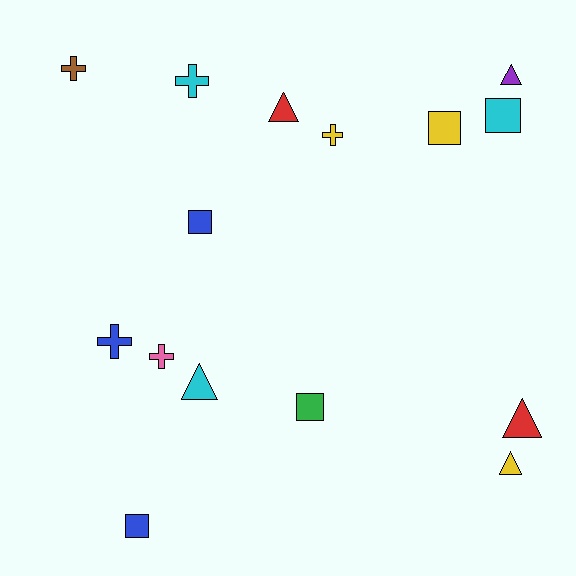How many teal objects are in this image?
There are no teal objects.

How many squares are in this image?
There are 5 squares.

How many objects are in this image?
There are 15 objects.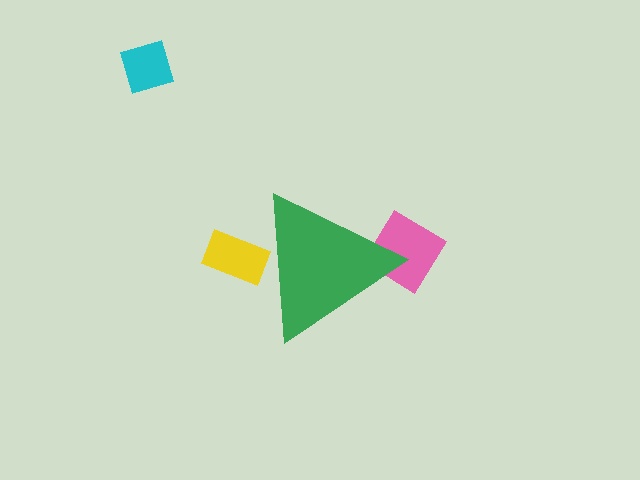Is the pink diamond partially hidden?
Yes, the pink diamond is partially hidden behind the green triangle.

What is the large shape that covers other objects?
A green triangle.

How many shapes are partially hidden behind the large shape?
2 shapes are partially hidden.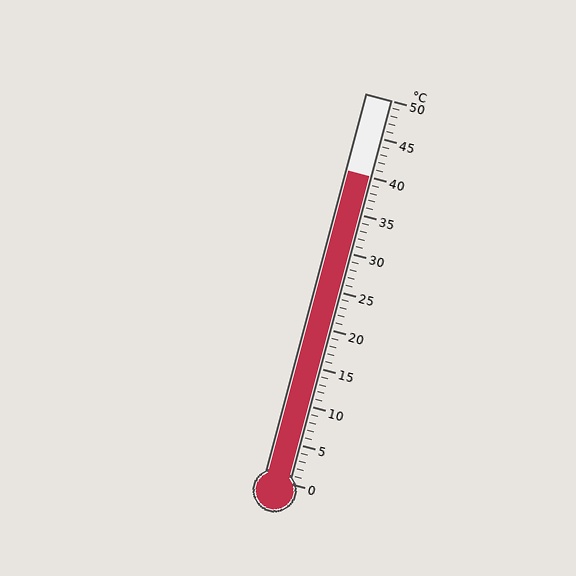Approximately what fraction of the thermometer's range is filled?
The thermometer is filled to approximately 80% of its range.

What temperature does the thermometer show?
The thermometer shows approximately 40°C.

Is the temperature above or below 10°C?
The temperature is above 10°C.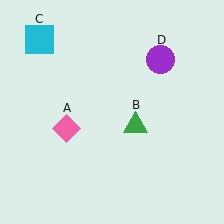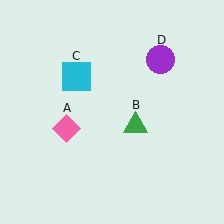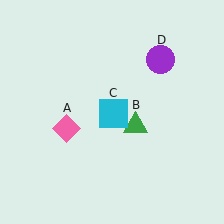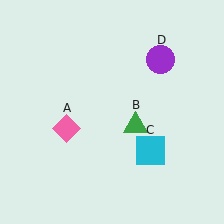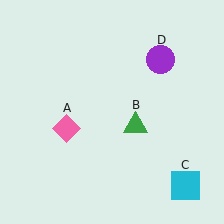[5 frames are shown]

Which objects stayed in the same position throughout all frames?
Pink diamond (object A) and green triangle (object B) and purple circle (object D) remained stationary.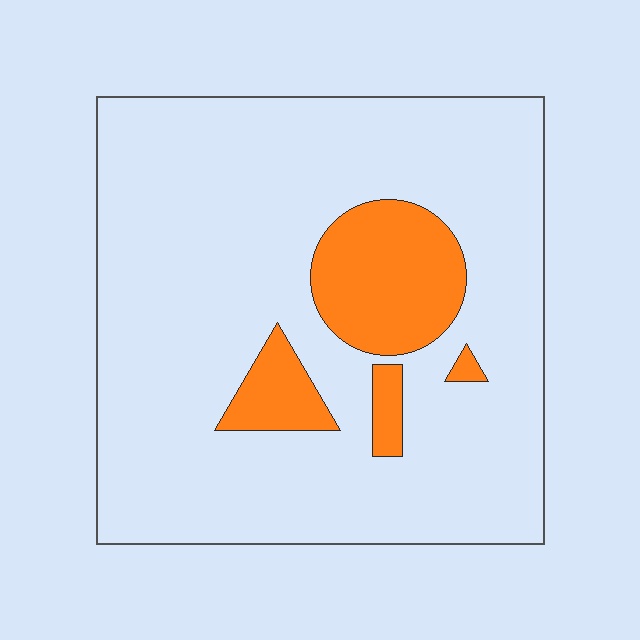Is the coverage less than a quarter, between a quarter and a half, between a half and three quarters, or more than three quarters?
Less than a quarter.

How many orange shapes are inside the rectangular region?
4.